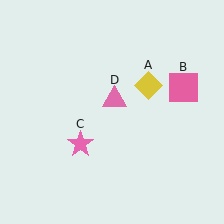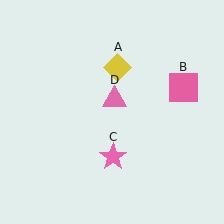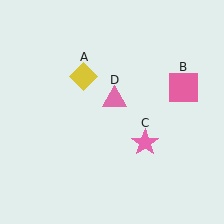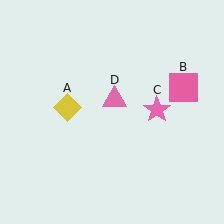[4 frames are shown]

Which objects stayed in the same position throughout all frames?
Pink square (object B) and pink triangle (object D) remained stationary.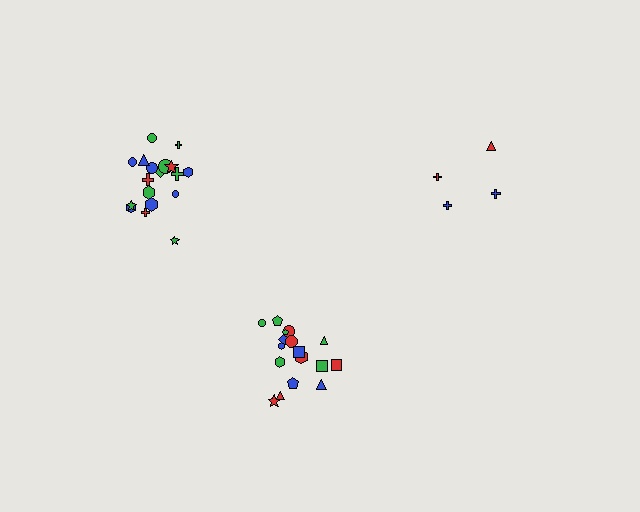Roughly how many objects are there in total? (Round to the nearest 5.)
Roughly 40 objects in total.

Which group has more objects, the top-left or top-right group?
The top-left group.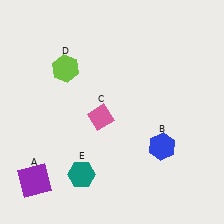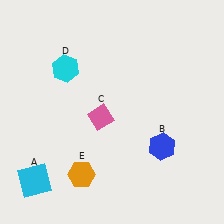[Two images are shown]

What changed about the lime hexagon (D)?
In Image 1, D is lime. In Image 2, it changed to cyan.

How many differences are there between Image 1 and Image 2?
There are 3 differences between the two images.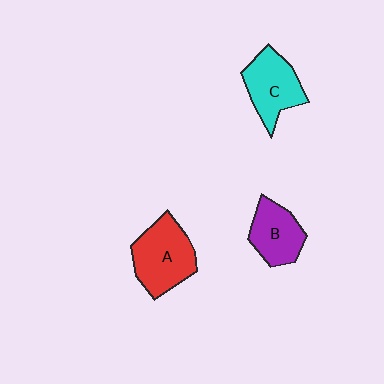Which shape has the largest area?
Shape A (red).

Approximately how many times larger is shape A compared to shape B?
Approximately 1.4 times.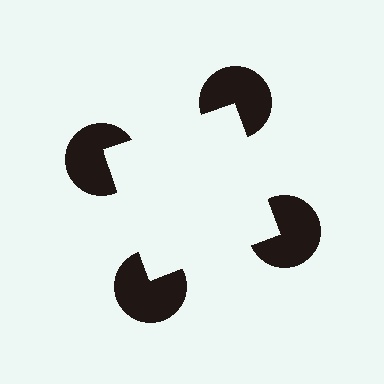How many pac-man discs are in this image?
There are 4 — one at each vertex of the illusory square.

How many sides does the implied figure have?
4 sides.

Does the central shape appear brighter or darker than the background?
It typically appears slightly brighter than the background, even though no actual brightness change is drawn.